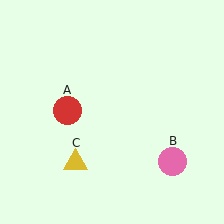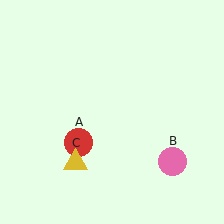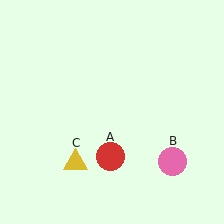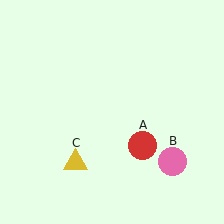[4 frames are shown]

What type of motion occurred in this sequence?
The red circle (object A) rotated counterclockwise around the center of the scene.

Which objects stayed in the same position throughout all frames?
Pink circle (object B) and yellow triangle (object C) remained stationary.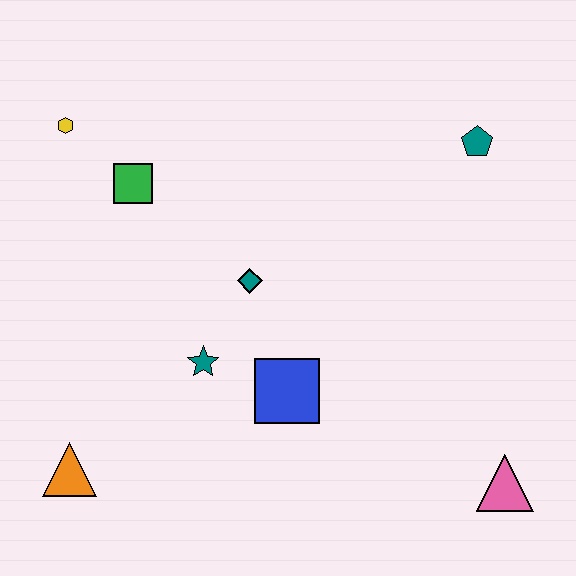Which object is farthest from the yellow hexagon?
The pink triangle is farthest from the yellow hexagon.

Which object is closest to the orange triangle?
The teal star is closest to the orange triangle.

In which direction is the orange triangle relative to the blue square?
The orange triangle is to the left of the blue square.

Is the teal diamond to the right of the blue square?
No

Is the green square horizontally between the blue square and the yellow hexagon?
Yes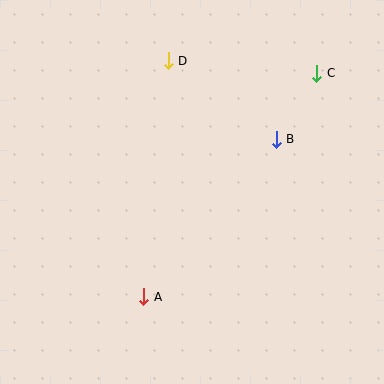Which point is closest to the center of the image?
Point B at (276, 139) is closest to the center.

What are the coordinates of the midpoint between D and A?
The midpoint between D and A is at (156, 179).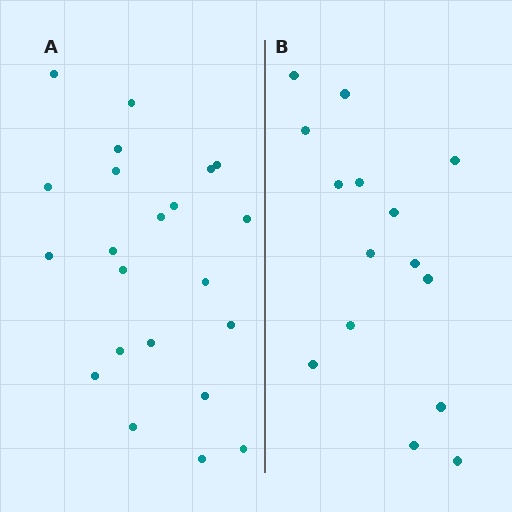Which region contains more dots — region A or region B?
Region A (the left region) has more dots.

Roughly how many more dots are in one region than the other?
Region A has roughly 8 or so more dots than region B.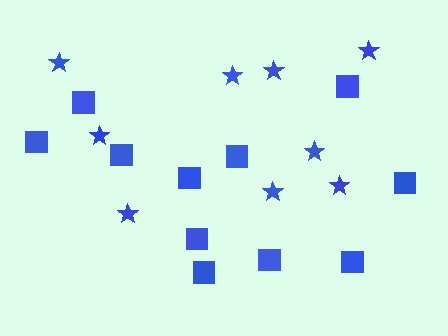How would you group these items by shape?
There are 2 groups: one group of squares (11) and one group of stars (9).